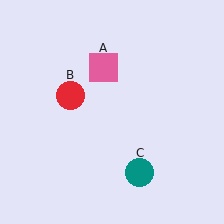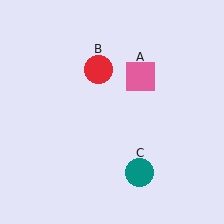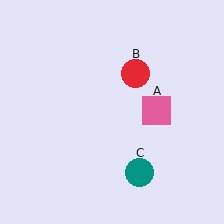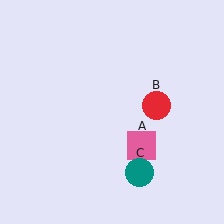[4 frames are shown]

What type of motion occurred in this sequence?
The pink square (object A), red circle (object B) rotated clockwise around the center of the scene.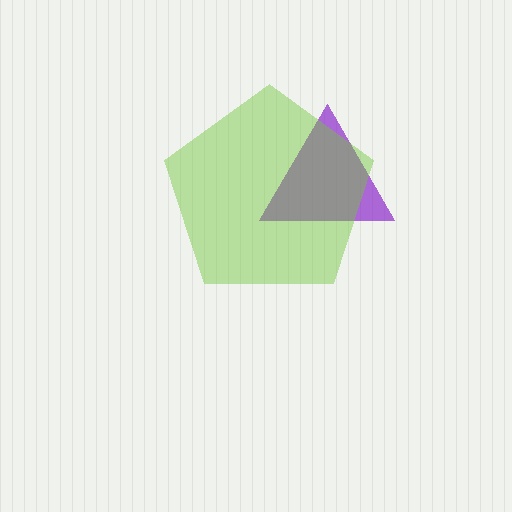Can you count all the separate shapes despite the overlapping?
Yes, there are 2 separate shapes.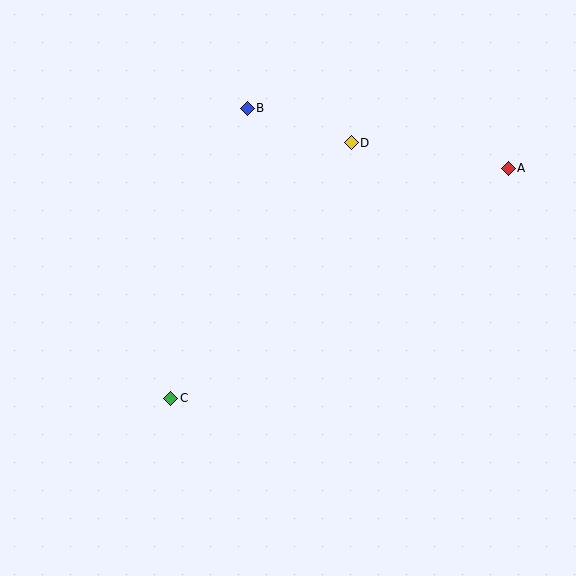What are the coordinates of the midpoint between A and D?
The midpoint between A and D is at (430, 155).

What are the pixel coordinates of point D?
Point D is at (351, 143).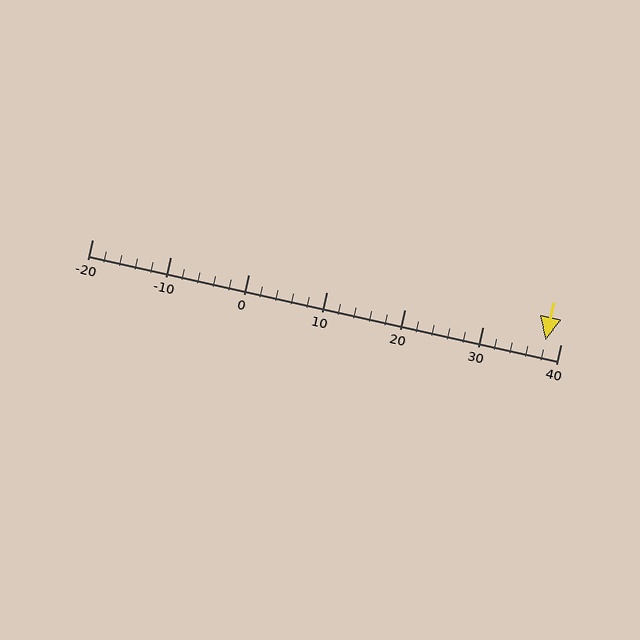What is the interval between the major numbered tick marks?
The major tick marks are spaced 10 units apart.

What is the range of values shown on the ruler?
The ruler shows values from -20 to 40.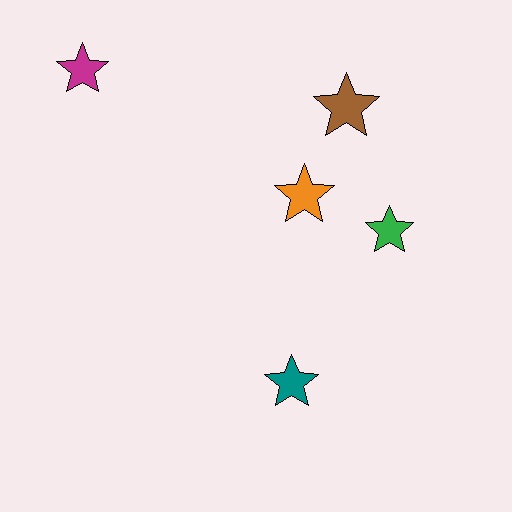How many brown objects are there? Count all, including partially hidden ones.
There is 1 brown object.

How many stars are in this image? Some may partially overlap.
There are 5 stars.